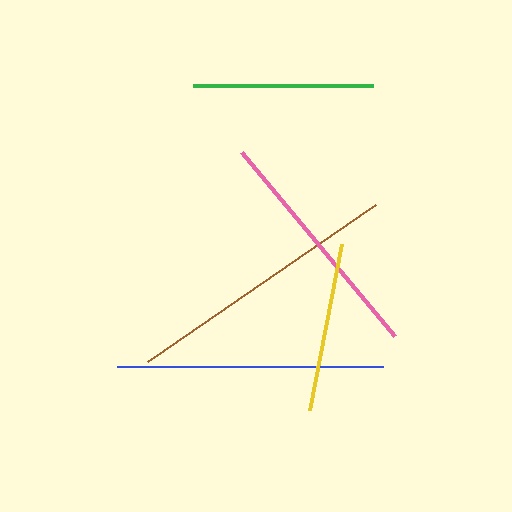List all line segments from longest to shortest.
From longest to shortest: brown, blue, pink, green, yellow.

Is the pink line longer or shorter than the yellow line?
The pink line is longer than the yellow line.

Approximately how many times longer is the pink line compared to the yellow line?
The pink line is approximately 1.4 times the length of the yellow line.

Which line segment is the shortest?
The yellow line is the shortest at approximately 169 pixels.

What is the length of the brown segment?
The brown segment is approximately 276 pixels long.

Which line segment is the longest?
The brown line is the longest at approximately 276 pixels.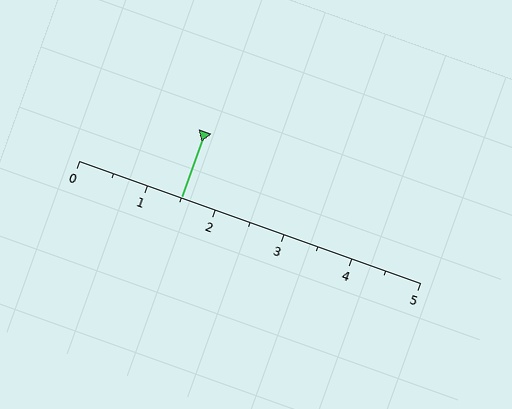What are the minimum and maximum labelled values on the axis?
The axis runs from 0 to 5.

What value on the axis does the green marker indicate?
The marker indicates approximately 1.5.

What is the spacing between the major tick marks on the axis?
The major ticks are spaced 1 apart.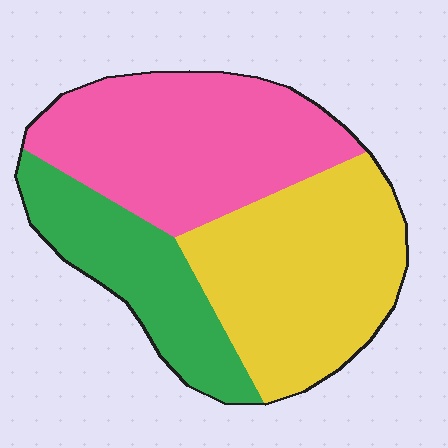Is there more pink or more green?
Pink.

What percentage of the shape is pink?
Pink covers about 40% of the shape.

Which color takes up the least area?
Green, at roughly 25%.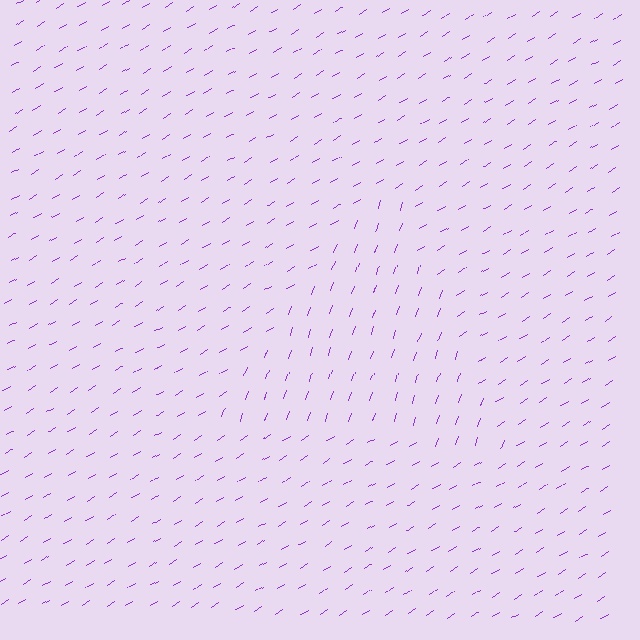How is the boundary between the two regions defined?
The boundary is defined purely by a change in line orientation (approximately 39 degrees difference). All lines are the same color and thickness.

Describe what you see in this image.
The image is filled with small purple line segments. A triangle region in the image has lines oriented differently from the surrounding lines, creating a visible texture boundary.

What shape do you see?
I see a triangle.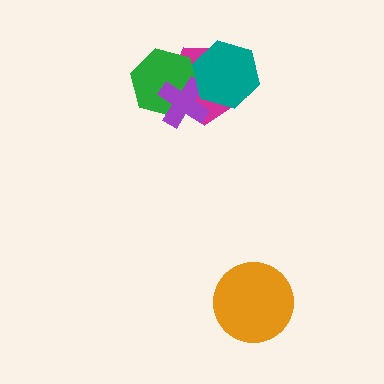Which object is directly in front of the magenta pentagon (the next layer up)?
The green hexagon is directly in front of the magenta pentagon.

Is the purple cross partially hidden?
Yes, it is partially covered by another shape.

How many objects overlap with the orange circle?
0 objects overlap with the orange circle.